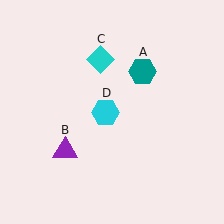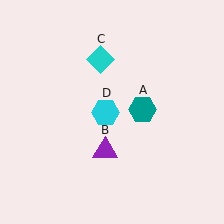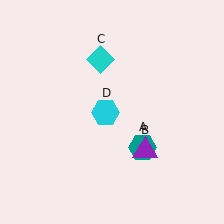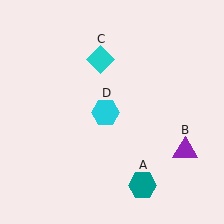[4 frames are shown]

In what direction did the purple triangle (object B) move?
The purple triangle (object B) moved right.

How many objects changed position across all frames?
2 objects changed position: teal hexagon (object A), purple triangle (object B).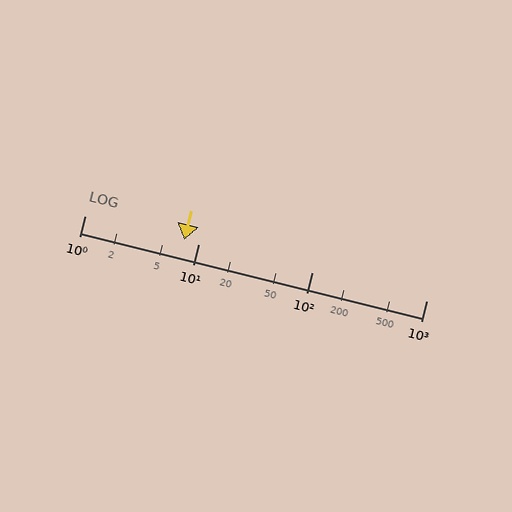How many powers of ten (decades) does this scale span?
The scale spans 3 decades, from 1 to 1000.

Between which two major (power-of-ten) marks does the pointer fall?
The pointer is between 1 and 10.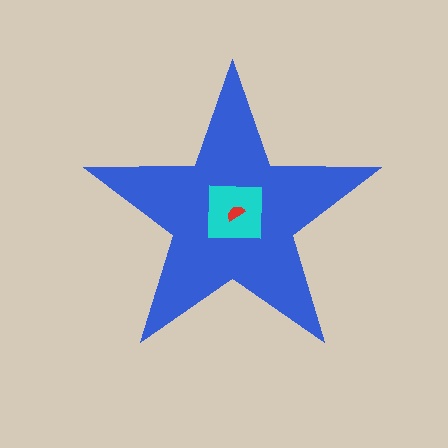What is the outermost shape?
The blue star.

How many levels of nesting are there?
3.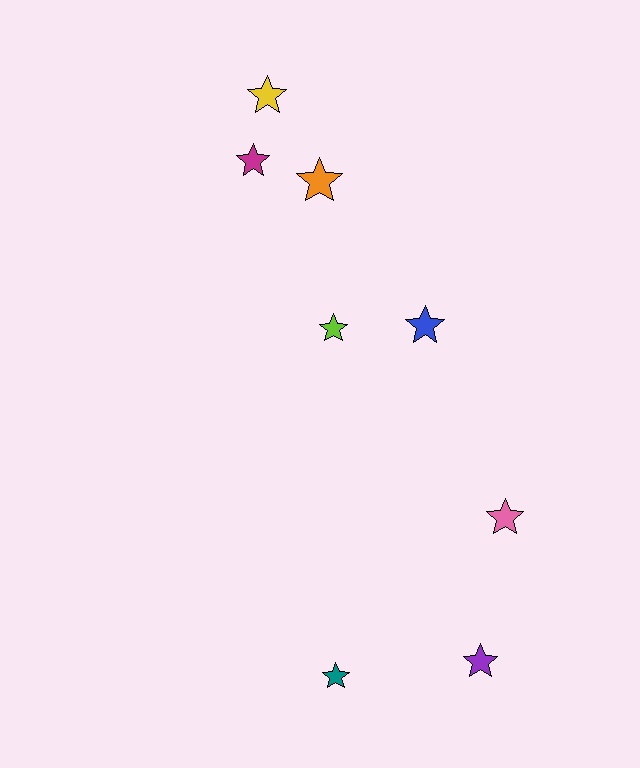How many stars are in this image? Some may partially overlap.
There are 8 stars.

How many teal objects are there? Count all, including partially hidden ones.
There is 1 teal object.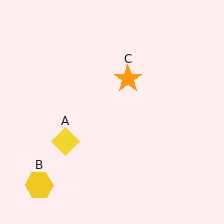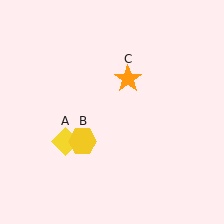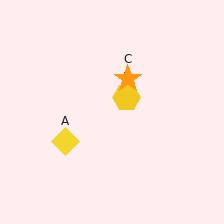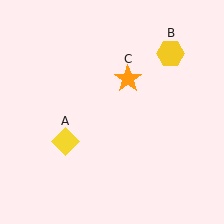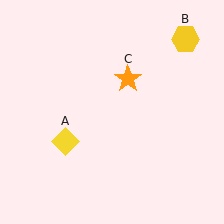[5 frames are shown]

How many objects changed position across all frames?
1 object changed position: yellow hexagon (object B).